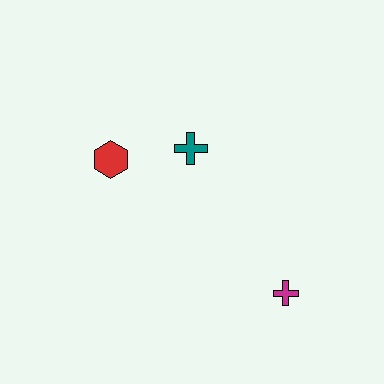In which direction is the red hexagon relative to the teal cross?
The red hexagon is to the left of the teal cross.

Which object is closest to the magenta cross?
The teal cross is closest to the magenta cross.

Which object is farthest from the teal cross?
The magenta cross is farthest from the teal cross.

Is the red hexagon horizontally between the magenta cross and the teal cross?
No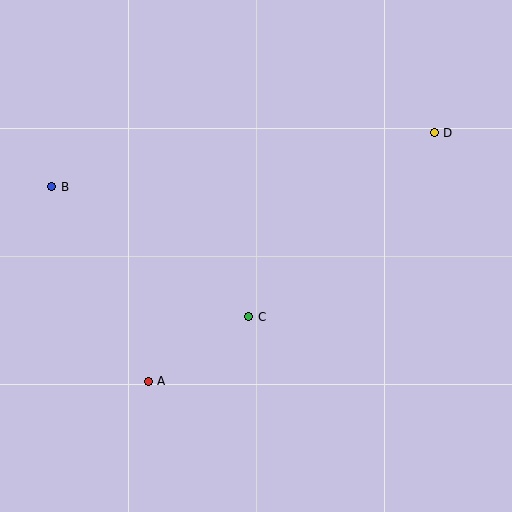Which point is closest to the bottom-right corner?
Point C is closest to the bottom-right corner.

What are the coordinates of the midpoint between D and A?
The midpoint between D and A is at (291, 257).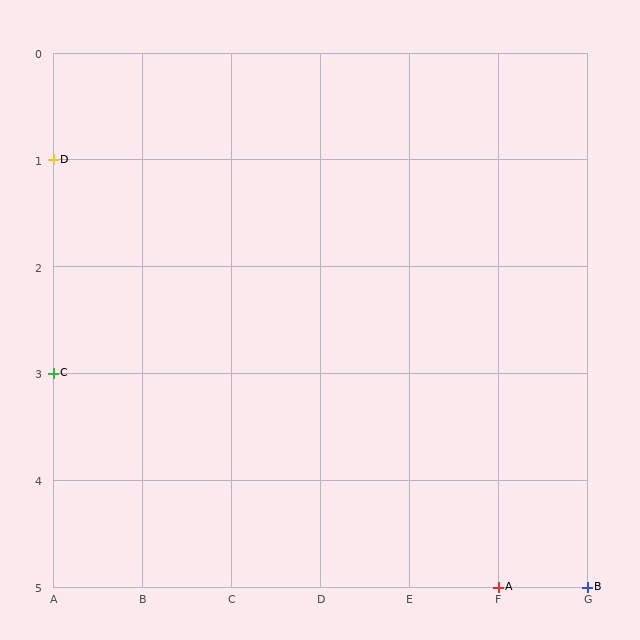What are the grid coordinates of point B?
Point B is at grid coordinates (G, 5).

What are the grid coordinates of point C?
Point C is at grid coordinates (A, 3).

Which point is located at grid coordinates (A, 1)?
Point D is at (A, 1).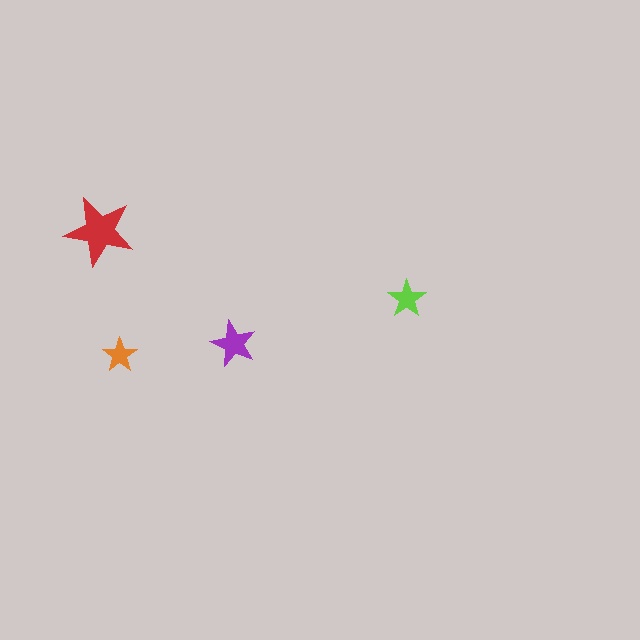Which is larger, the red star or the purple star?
The red one.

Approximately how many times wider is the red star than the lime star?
About 2 times wider.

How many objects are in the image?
There are 4 objects in the image.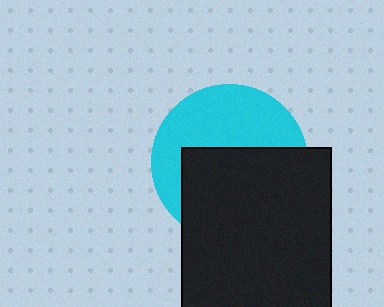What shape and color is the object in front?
The object in front is a black rectangle.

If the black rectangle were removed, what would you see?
You would see the complete cyan circle.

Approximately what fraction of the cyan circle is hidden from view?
Roughly 53% of the cyan circle is hidden behind the black rectangle.